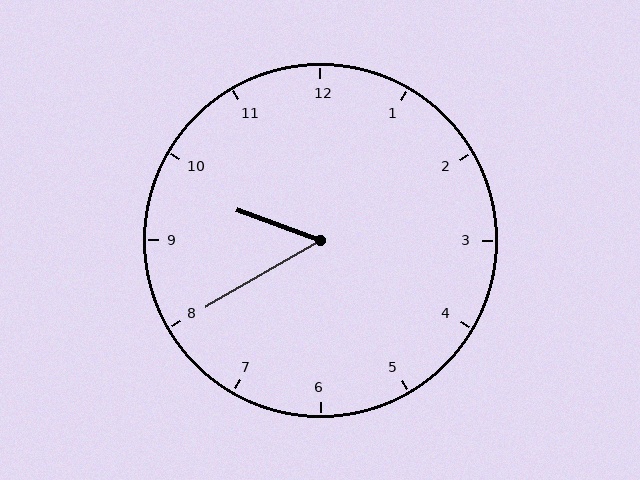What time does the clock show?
9:40.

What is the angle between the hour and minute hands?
Approximately 50 degrees.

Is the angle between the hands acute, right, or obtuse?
It is acute.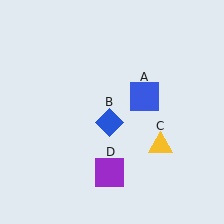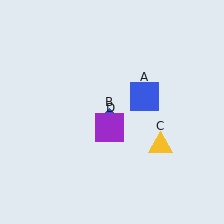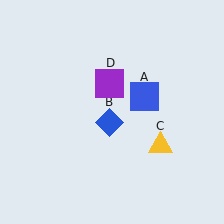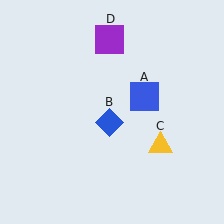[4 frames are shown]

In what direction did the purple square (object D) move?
The purple square (object D) moved up.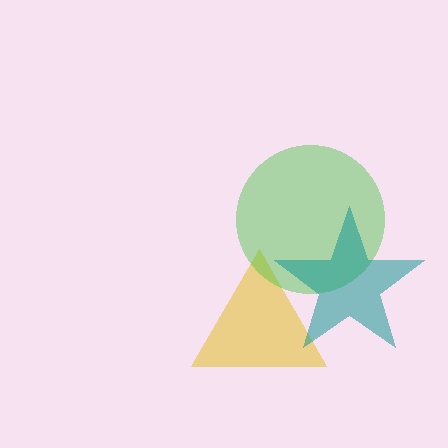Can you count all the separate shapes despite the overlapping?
Yes, there are 3 separate shapes.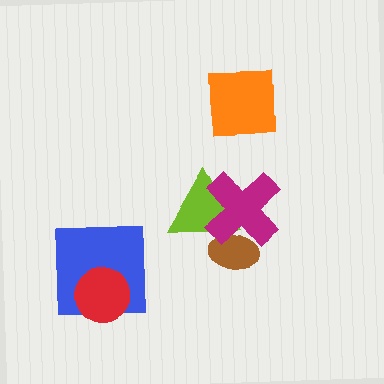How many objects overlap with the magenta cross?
2 objects overlap with the magenta cross.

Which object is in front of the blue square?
The red circle is in front of the blue square.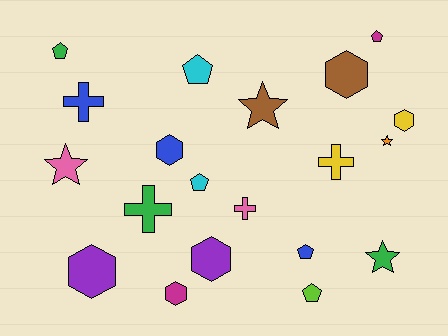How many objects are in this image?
There are 20 objects.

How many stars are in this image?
There are 4 stars.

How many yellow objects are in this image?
There are 2 yellow objects.